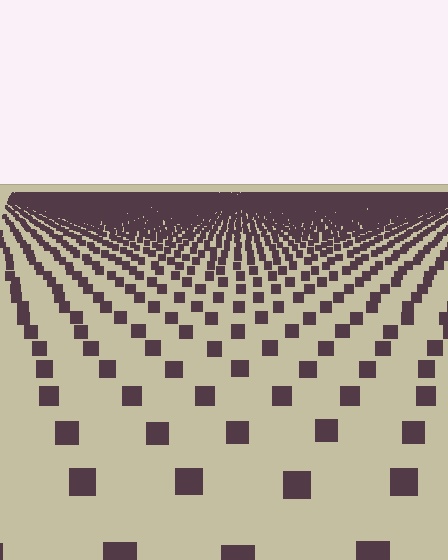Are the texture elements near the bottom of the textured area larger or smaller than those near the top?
Larger. Near the bottom, elements are closer to the viewer and appear at a bigger on-screen size.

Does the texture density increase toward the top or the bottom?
Density increases toward the top.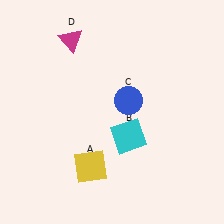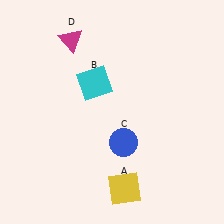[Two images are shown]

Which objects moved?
The objects that moved are: the yellow square (A), the cyan square (B), the blue circle (C).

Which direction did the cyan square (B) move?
The cyan square (B) moved up.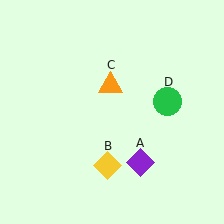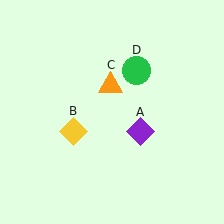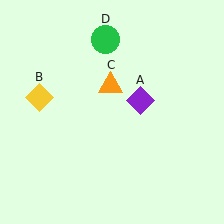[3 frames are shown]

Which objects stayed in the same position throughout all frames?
Orange triangle (object C) remained stationary.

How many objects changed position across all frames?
3 objects changed position: purple diamond (object A), yellow diamond (object B), green circle (object D).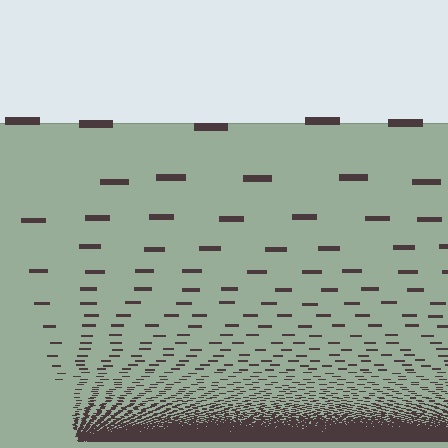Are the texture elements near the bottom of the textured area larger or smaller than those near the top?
Smaller. The gradient is inverted — elements near the bottom are smaller and denser.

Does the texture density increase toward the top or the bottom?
Density increases toward the bottom.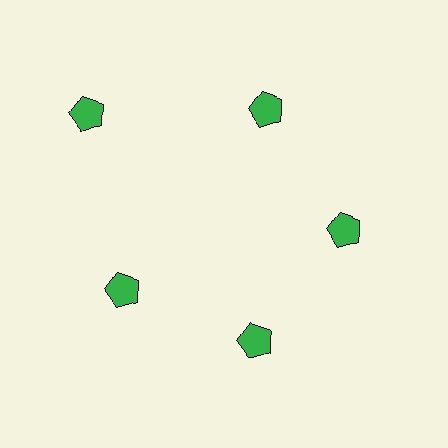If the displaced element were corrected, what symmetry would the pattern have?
It would have 5-fold rotational symmetry — the pattern would map onto itself every 72 degrees.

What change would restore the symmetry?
The symmetry would be restored by moving it inward, back onto the ring so that all 5 pentagons sit at equal angles and equal distance from the center.